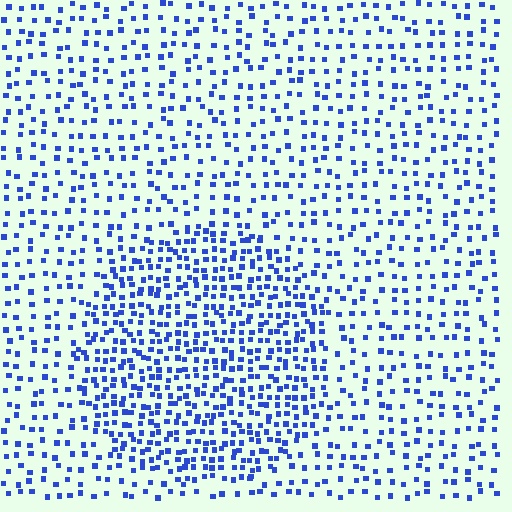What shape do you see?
I see a circle.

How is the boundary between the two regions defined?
The boundary is defined by a change in element density (approximately 2.0x ratio). All elements are the same color, size, and shape.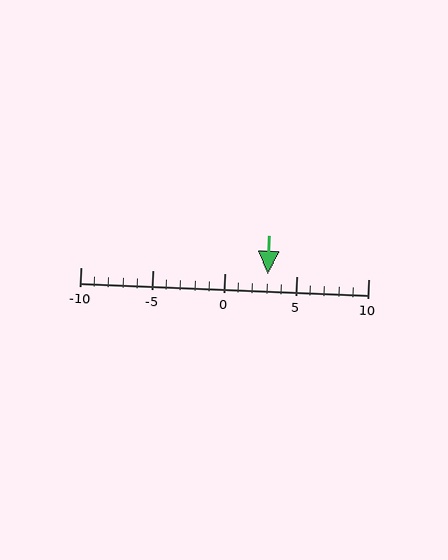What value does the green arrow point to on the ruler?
The green arrow points to approximately 3.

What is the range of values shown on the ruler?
The ruler shows values from -10 to 10.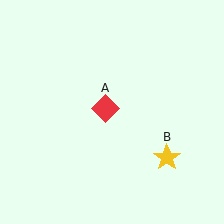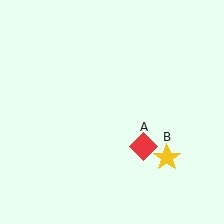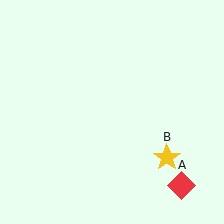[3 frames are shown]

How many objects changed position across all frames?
1 object changed position: red diamond (object A).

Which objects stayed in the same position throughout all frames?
Yellow star (object B) remained stationary.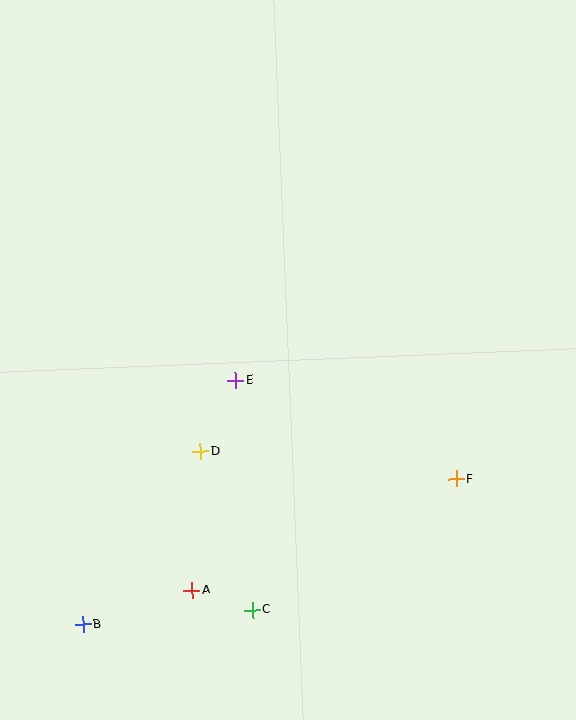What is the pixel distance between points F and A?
The distance between F and A is 287 pixels.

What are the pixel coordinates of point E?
Point E is at (235, 381).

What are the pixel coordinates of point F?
Point F is at (456, 479).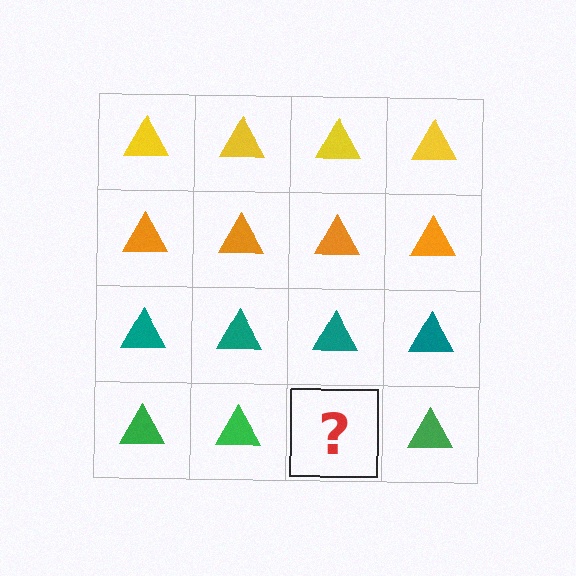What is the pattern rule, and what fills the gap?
The rule is that each row has a consistent color. The gap should be filled with a green triangle.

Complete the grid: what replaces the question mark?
The question mark should be replaced with a green triangle.